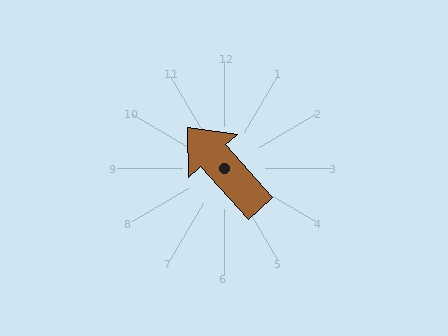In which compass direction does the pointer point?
Northwest.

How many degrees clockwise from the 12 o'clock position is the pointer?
Approximately 318 degrees.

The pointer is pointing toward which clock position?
Roughly 11 o'clock.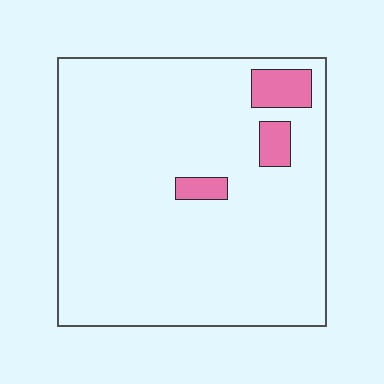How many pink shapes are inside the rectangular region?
3.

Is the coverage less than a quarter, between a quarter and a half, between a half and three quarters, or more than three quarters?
Less than a quarter.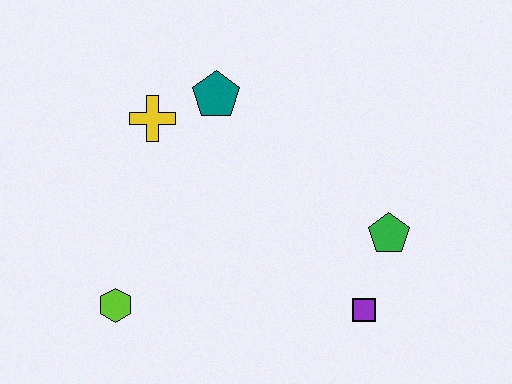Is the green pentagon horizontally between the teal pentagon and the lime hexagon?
No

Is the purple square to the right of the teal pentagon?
Yes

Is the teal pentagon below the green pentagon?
No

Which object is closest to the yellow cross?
The teal pentagon is closest to the yellow cross.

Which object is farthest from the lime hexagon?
The green pentagon is farthest from the lime hexagon.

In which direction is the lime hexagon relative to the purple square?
The lime hexagon is to the left of the purple square.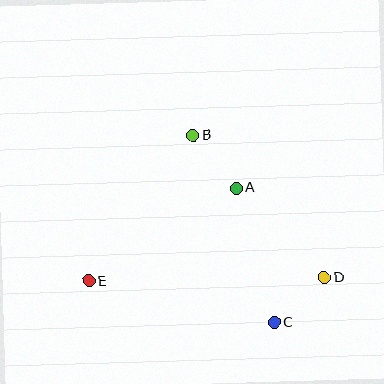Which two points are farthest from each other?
Points D and E are farthest from each other.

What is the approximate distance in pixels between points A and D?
The distance between A and D is approximately 125 pixels.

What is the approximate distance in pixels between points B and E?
The distance between B and E is approximately 179 pixels.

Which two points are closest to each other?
Points C and D are closest to each other.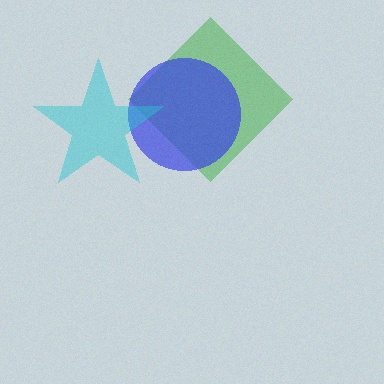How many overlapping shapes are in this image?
There are 3 overlapping shapes in the image.